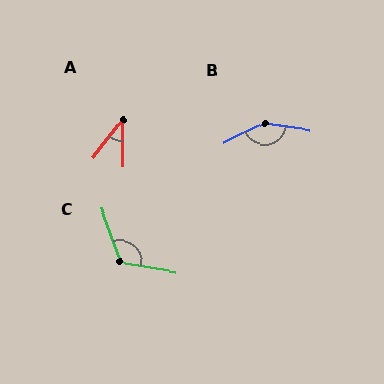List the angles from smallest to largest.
A (38°), C (119°), B (145°).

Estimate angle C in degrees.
Approximately 119 degrees.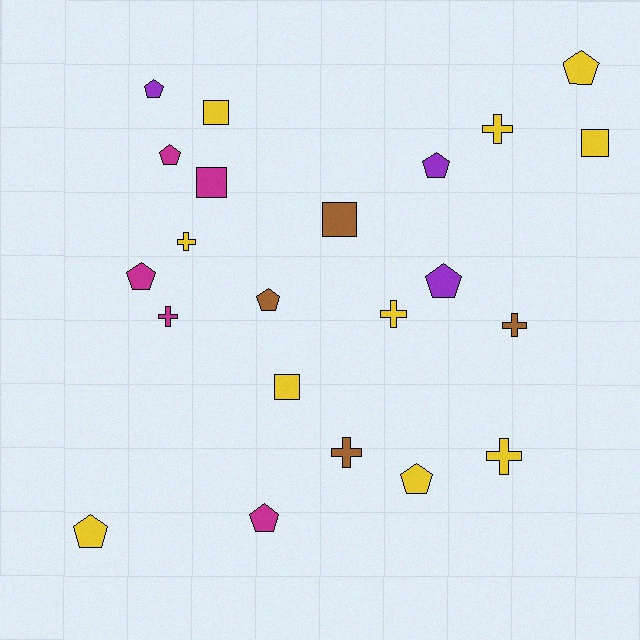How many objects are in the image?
There are 22 objects.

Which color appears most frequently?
Yellow, with 10 objects.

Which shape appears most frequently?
Pentagon, with 10 objects.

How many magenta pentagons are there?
There are 3 magenta pentagons.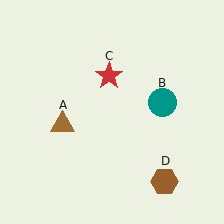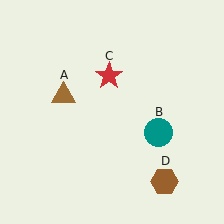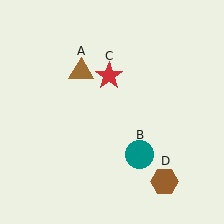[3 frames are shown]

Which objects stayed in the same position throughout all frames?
Red star (object C) and brown hexagon (object D) remained stationary.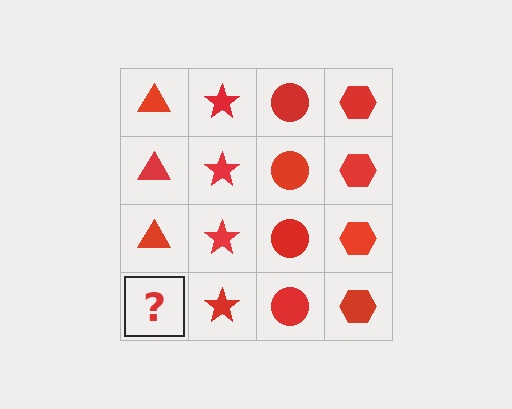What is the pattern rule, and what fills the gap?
The rule is that each column has a consistent shape. The gap should be filled with a red triangle.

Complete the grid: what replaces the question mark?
The question mark should be replaced with a red triangle.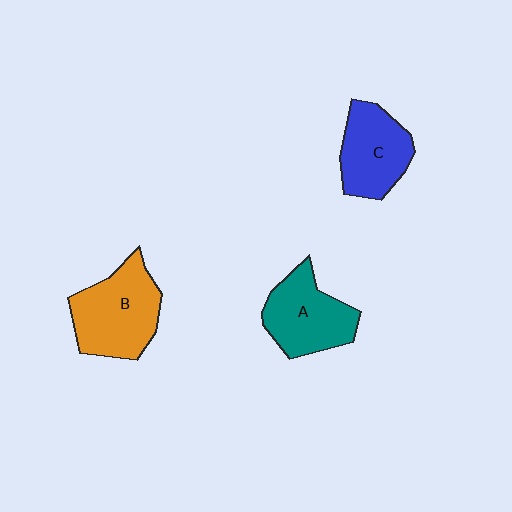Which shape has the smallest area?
Shape C (blue).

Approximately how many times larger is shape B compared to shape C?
Approximately 1.2 times.